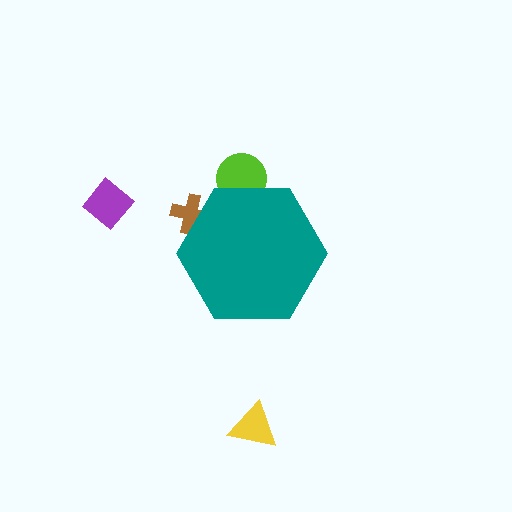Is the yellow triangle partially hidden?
No, the yellow triangle is fully visible.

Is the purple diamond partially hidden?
No, the purple diamond is fully visible.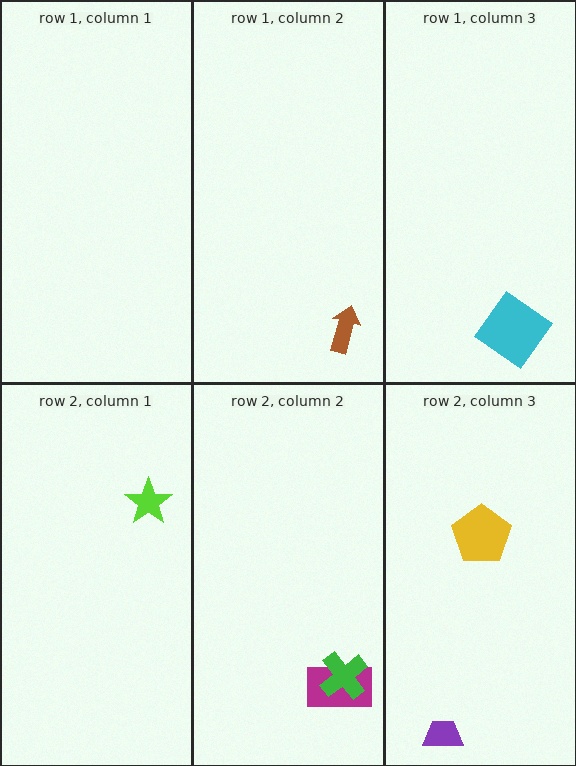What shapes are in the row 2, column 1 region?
The lime star.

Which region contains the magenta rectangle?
The row 2, column 2 region.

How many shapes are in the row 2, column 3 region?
2.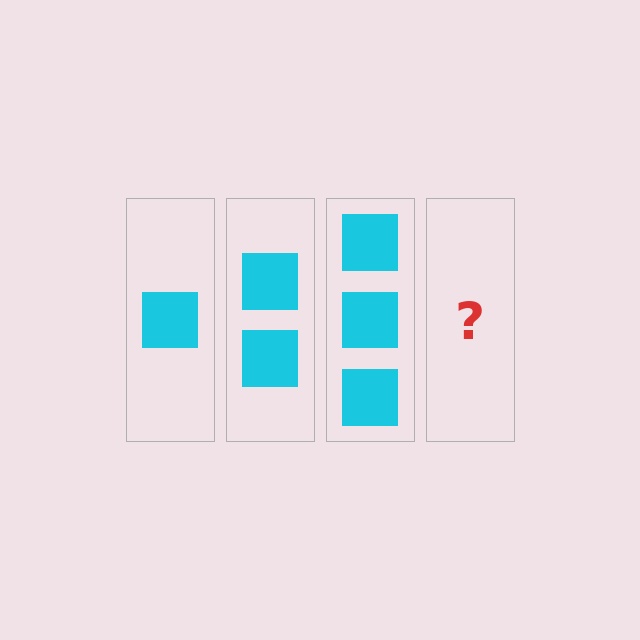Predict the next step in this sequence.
The next step is 4 squares.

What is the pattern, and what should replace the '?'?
The pattern is that each step adds one more square. The '?' should be 4 squares.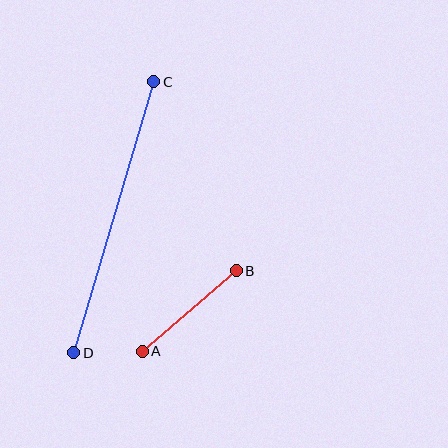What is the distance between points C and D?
The distance is approximately 283 pixels.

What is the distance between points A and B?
The distance is approximately 124 pixels.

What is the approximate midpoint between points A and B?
The midpoint is at approximately (189, 311) pixels.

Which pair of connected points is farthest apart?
Points C and D are farthest apart.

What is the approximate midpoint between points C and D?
The midpoint is at approximately (114, 217) pixels.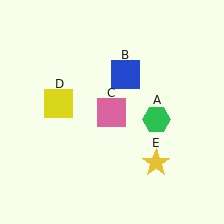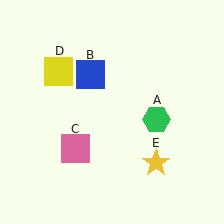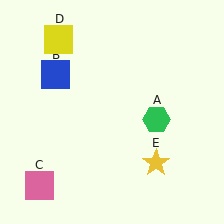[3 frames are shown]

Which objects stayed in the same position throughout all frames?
Green hexagon (object A) and yellow star (object E) remained stationary.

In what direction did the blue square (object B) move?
The blue square (object B) moved left.